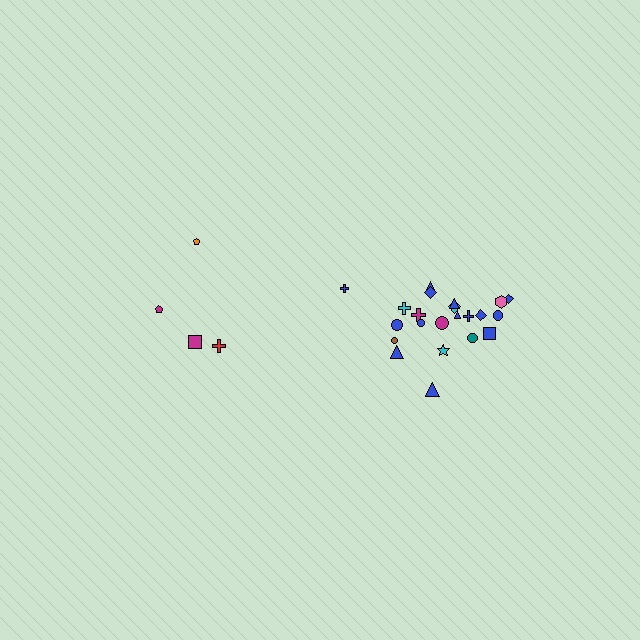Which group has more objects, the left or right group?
The right group.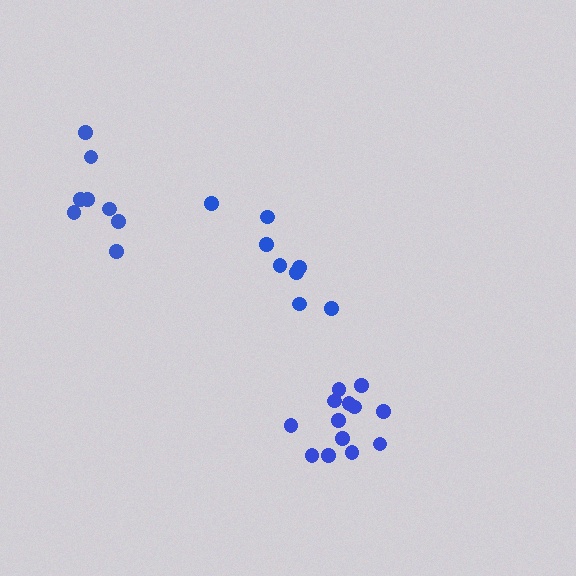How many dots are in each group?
Group 1: 13 dots, Group 2: 8 dots, Group 3: 8 dots (29 total).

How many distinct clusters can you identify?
There are 3 distinct clusters.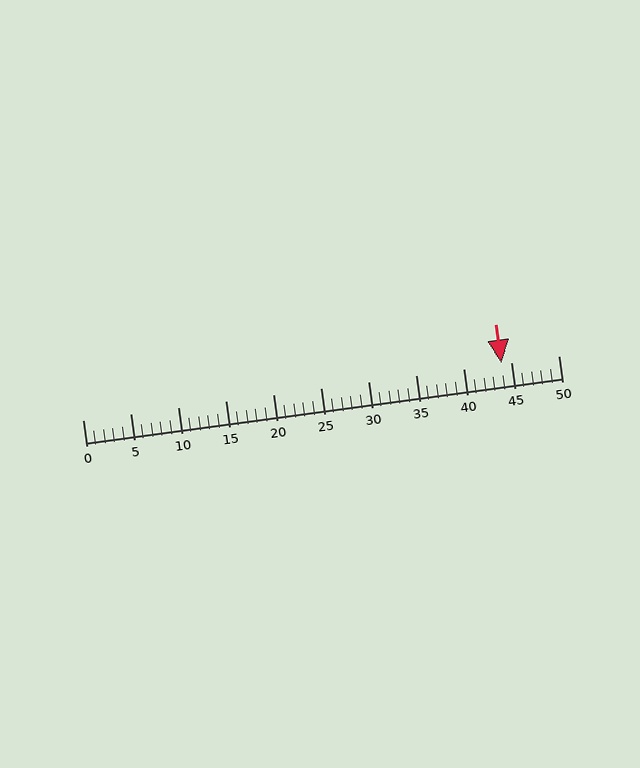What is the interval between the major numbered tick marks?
The major tick marks are spaced 5 units apart.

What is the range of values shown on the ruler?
The ruler shows values from 0 to 50.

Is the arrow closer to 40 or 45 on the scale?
The arrow is closer to 45.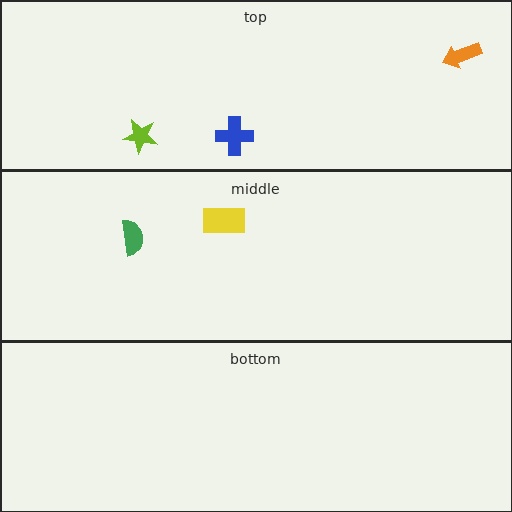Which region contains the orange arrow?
The top region.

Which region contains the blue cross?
The top region.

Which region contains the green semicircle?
The middle region.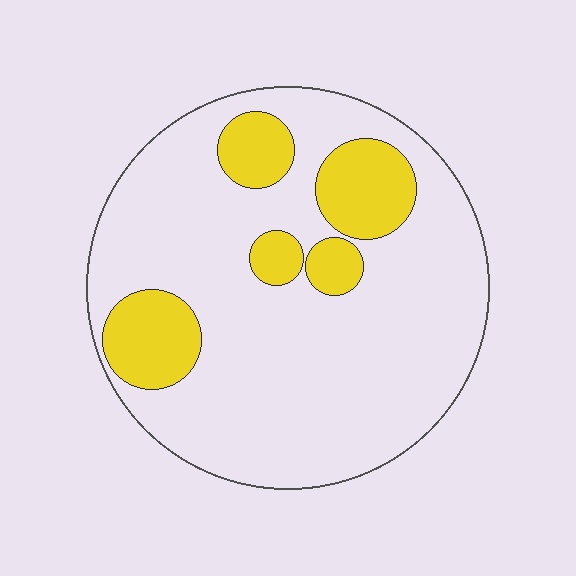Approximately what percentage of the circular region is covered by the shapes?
Approximately 20%.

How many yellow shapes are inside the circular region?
5.